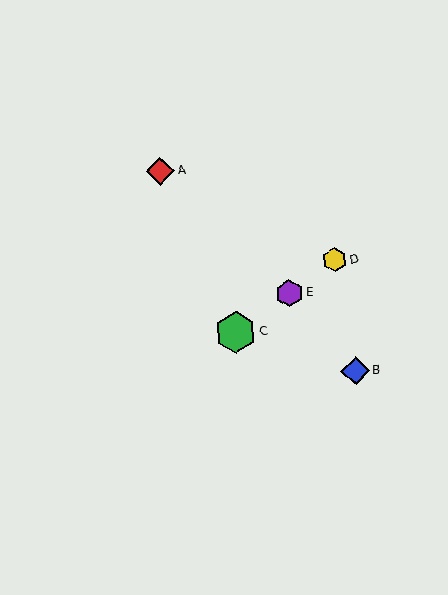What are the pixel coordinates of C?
Object C is at (236, 332).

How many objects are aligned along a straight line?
3 objects (C, D, E) are aligned along a straight line.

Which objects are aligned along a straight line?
Objects C, D, E are aligned along a straight line.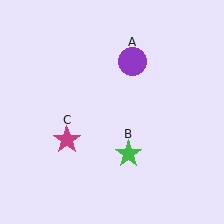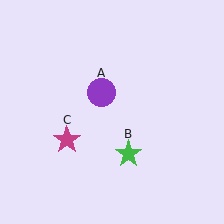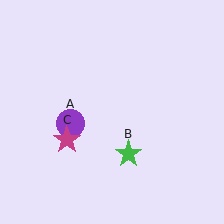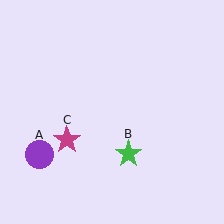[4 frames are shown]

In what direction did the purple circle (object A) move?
The purple circle (object A) moved down and to the left.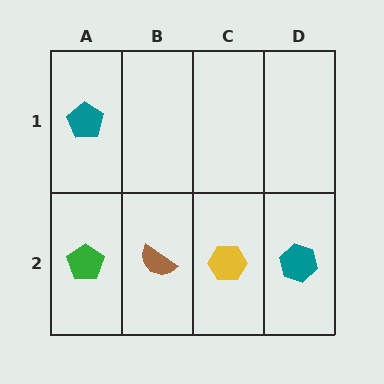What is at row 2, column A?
A green pentagon.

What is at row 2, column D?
A teal hexagon.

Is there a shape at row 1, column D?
No, that cell is empty.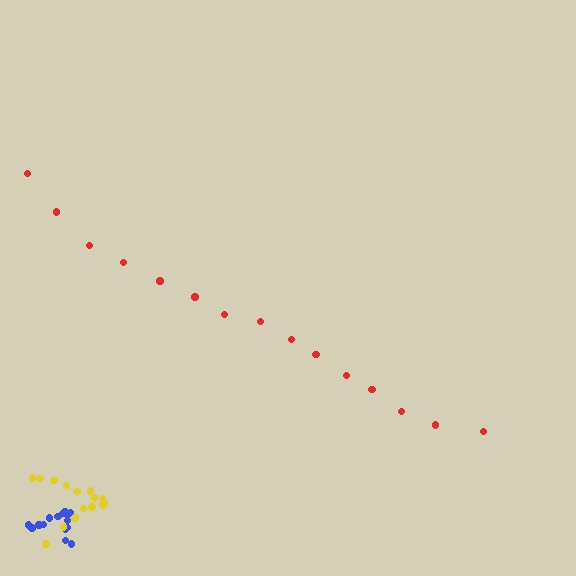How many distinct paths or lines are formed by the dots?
There are 3 distinct paths.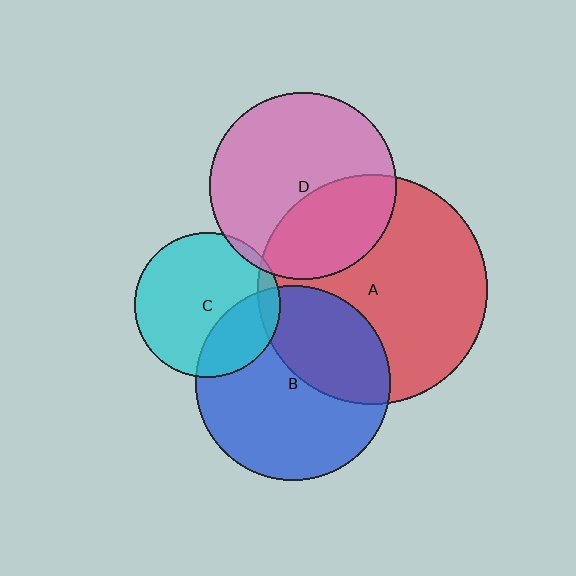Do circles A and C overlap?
Yes.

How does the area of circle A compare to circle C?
Approximately 2.5 times.